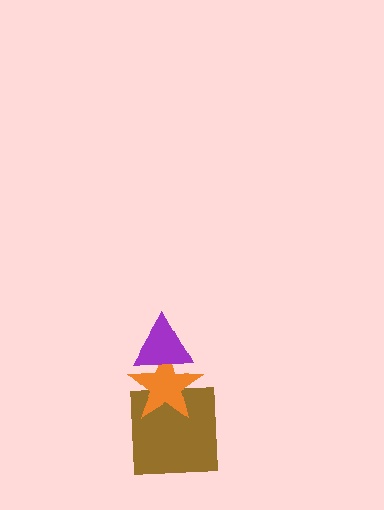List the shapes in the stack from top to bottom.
From top to bottom: the purple triangle, the orange star, the brown square.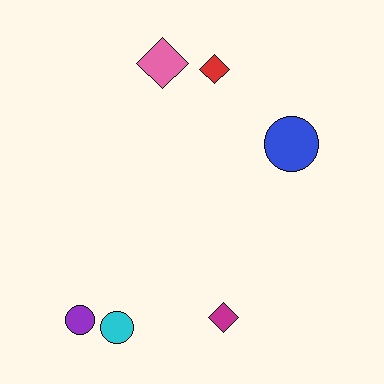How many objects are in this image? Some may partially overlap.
There are 6 objects.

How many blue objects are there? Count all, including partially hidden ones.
There is 1 blue object.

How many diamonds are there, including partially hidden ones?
There are 3 diamonds.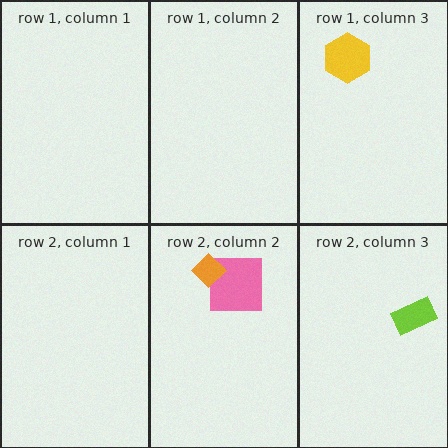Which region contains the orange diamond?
The row 2, column 2 region.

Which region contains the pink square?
The row 2, column 2 region.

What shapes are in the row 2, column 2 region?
The pink square, the orange diamond.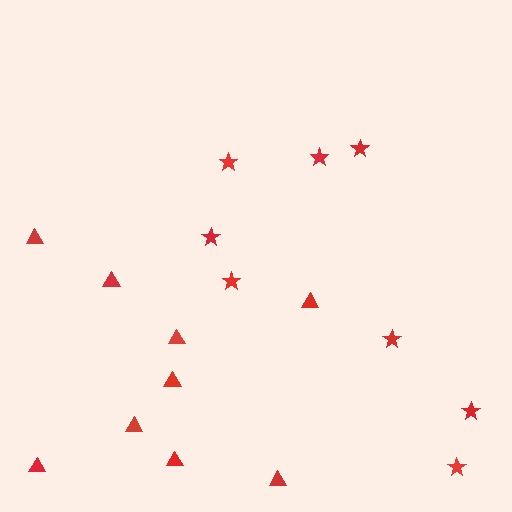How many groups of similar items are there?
There are 2 groups: one group of stars (8) and one group of triangles (9).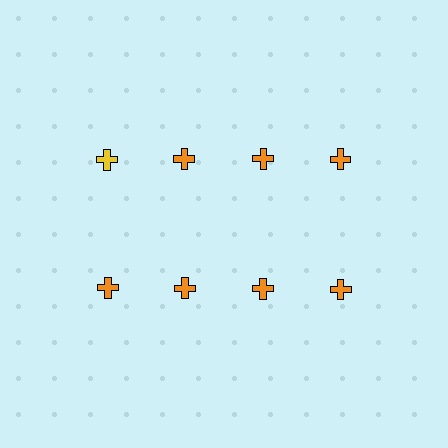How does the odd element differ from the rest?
It has a different color: yellow instead of orange.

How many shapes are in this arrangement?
There are 8 shapes arranged in a grid pattern.